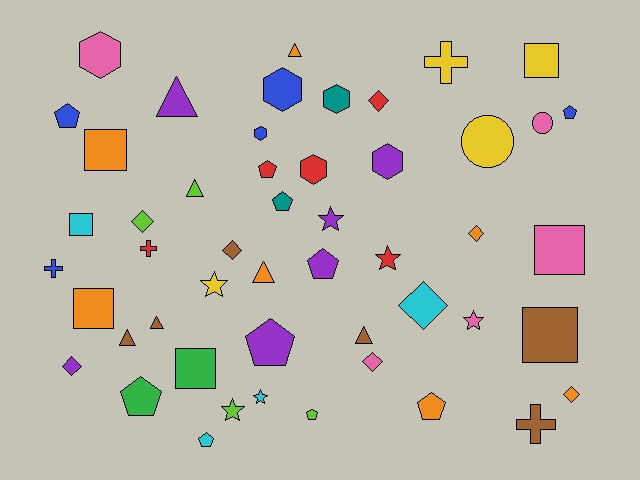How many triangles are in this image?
There are 7 triangles.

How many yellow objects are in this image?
There are 4 yellow objects.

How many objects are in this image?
There are 50 objects.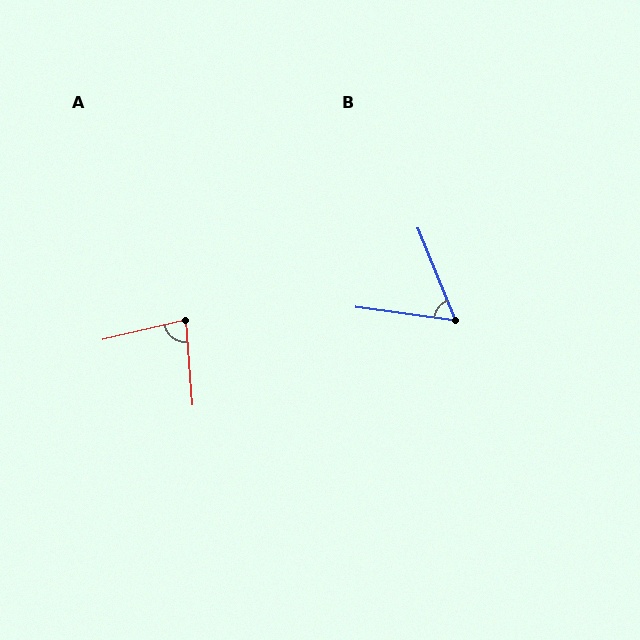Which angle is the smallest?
B, at approximately 60 degrees.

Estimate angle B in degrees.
Approximately 60 degrees.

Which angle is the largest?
A, at approximately 81 degrees.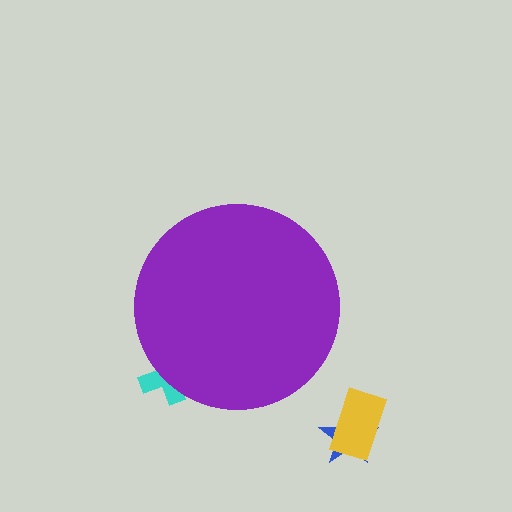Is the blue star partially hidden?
No, the blue star is fully visible.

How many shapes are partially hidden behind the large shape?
1 shape is partially hidden.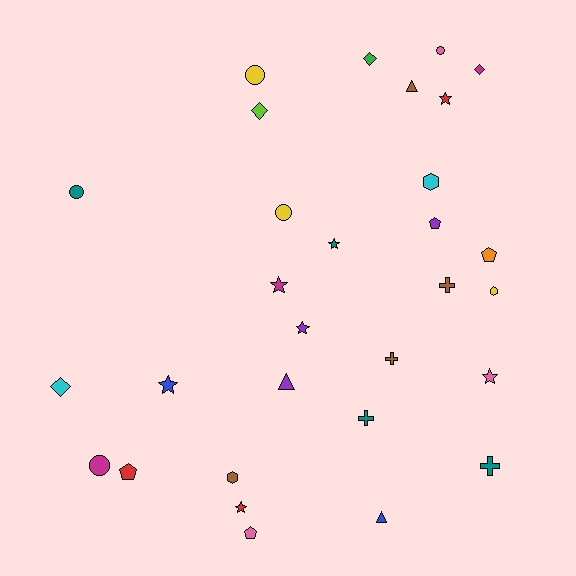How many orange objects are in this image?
There is 1 orange object.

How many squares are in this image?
There are no squares.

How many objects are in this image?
There are 30 objects.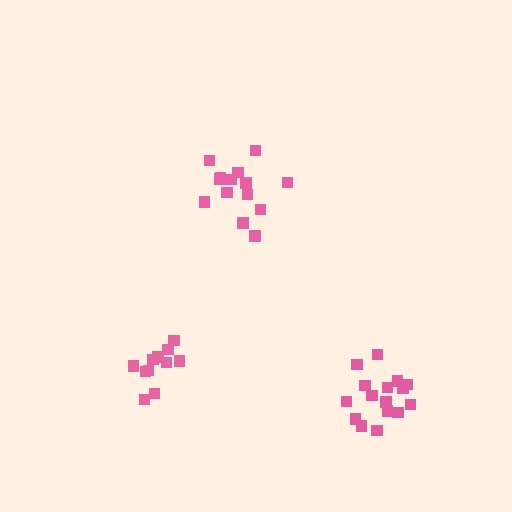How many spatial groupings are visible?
There are 3 spatial groupings.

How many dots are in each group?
Group 1: 16 dots, Group 2: 11 dots, Group 3: 14 dots (41 total).